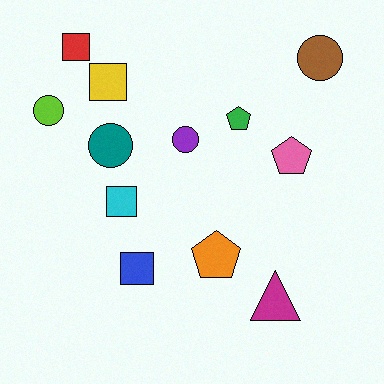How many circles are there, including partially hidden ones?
There are 4 circles.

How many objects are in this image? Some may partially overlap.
There are 12 objects.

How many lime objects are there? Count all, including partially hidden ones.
There is 1 lime object.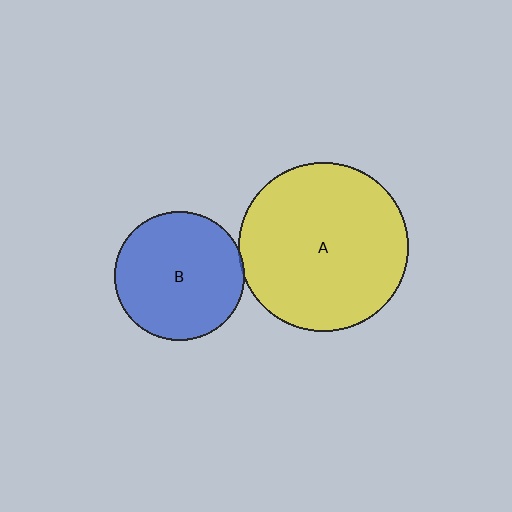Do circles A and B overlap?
Yes.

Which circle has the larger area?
Circle A (yellow).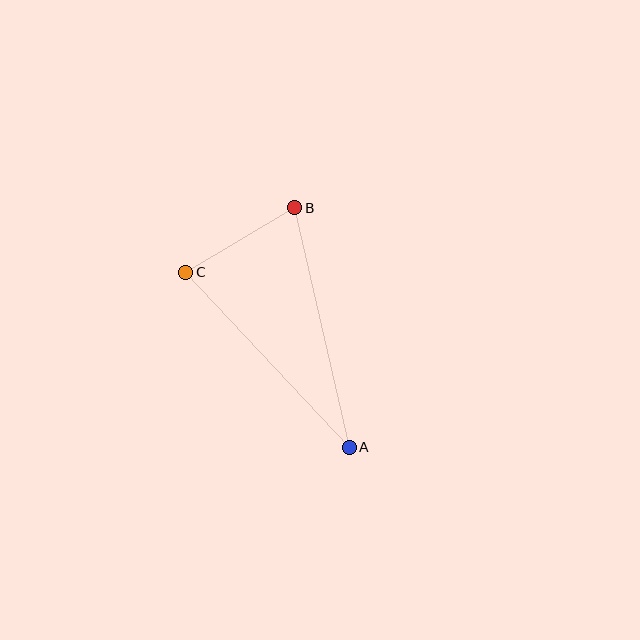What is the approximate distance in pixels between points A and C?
The distance between A and C is approximately 239 pixels.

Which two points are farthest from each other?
Points A and B are farthest from each other.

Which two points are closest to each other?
Points B and C are closest to each other.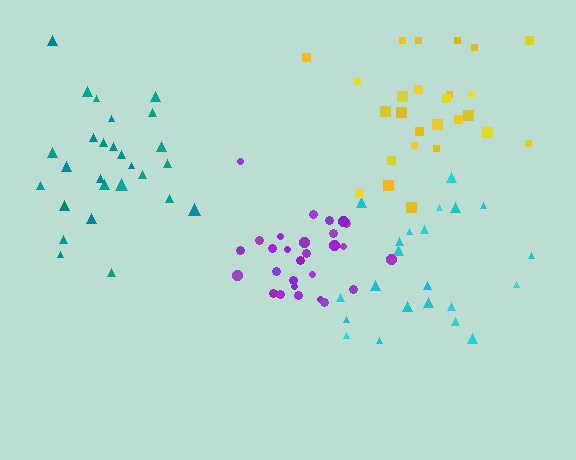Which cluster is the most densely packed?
Purple.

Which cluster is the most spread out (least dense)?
Cyan.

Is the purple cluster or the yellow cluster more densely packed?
Purple.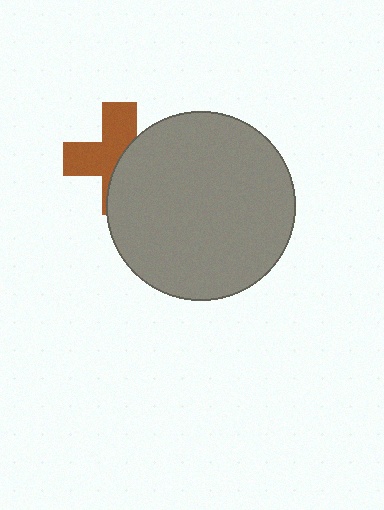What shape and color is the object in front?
The object in front is a gray circle.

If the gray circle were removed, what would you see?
You would see the complete brown cross.